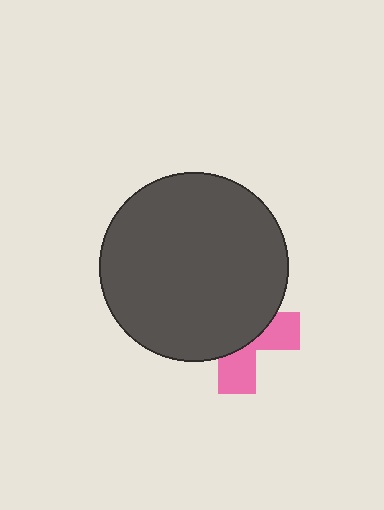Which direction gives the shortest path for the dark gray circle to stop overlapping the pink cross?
Moving up gives the shortest separation.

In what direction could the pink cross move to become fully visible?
The pink cross could move down. That would shift it out from behind the dark gray circle entirely.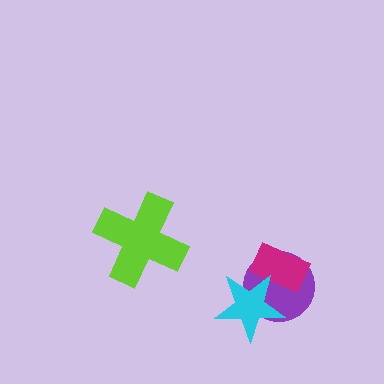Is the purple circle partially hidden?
Yes, it is partially covered by another shape.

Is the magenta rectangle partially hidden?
Yes, it is partially covered by another shape.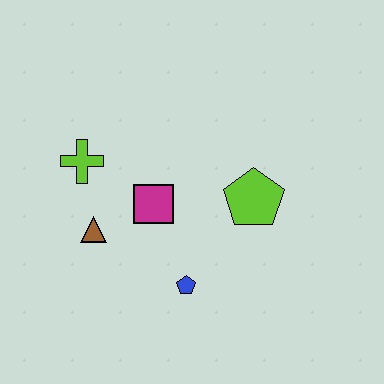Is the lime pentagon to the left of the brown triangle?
No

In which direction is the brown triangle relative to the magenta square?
The brown triangle is to the left of the magenta square.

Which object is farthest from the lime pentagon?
The lime cross is farthest from the lime pentagon.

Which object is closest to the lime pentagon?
The magenta square is closest to the lime pentagon.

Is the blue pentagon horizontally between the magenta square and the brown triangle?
No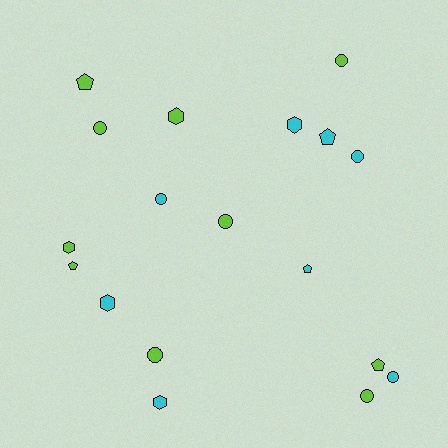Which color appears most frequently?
Lime, with 10 objects.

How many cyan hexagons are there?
There are 3 cyan hexagons.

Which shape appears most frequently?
Circle, with 8 objects.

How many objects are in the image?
There are 18 objects.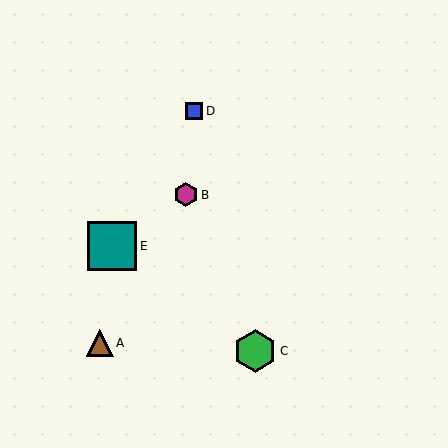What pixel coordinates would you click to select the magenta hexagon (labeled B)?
Click at (186, 195) to select the magenta hexagon B.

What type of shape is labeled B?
Shape B is a magenta hexagon.